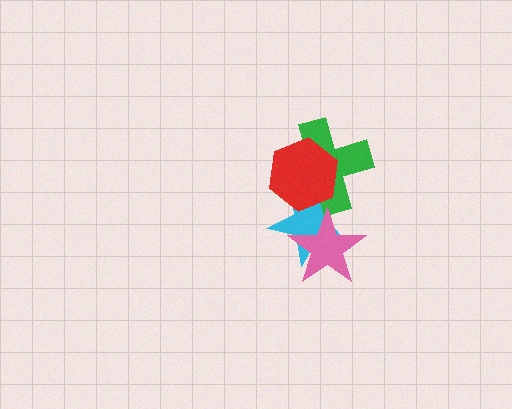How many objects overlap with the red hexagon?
2 objects overlap with the red hexagon.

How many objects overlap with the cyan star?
3 objects overlap with the cyan star.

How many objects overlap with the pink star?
1 object overlaps with the pink star.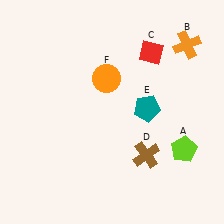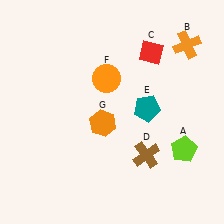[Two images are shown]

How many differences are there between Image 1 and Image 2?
There is 1 difference between the two images.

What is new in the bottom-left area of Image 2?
An orange hexagon (G) was added in the bottom-left area of Image 2.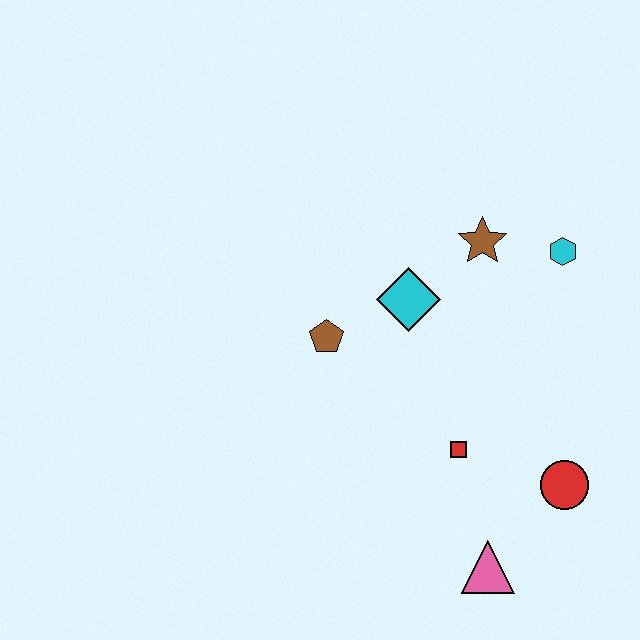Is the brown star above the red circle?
Yes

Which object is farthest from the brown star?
The pink triangle is farthest from the brown star.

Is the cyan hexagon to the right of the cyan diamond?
Yes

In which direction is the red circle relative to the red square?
The red circle is to the right of the red square.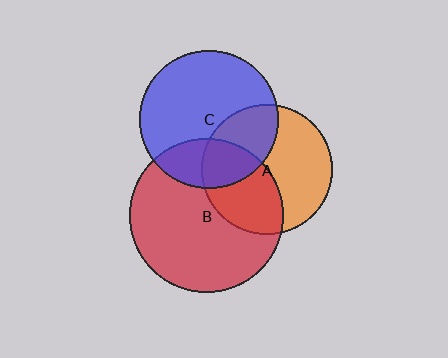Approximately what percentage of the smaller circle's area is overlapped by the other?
Approximately 25%.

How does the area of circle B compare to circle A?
Approximately 1.4 times.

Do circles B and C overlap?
Yes.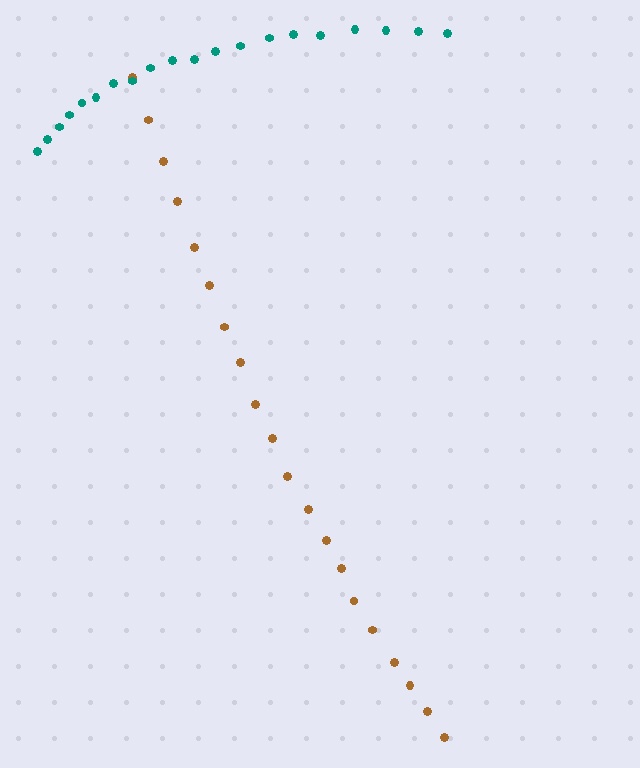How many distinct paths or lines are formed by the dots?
There are 2 distinct paths.